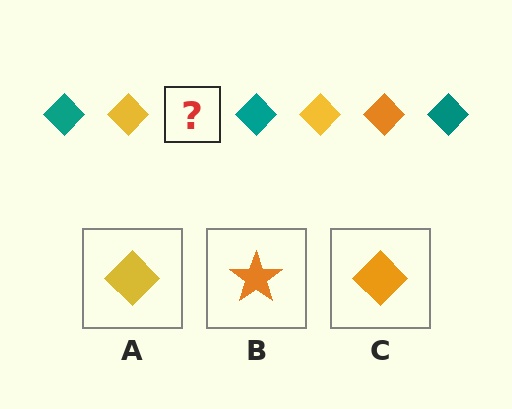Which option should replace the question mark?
Option C.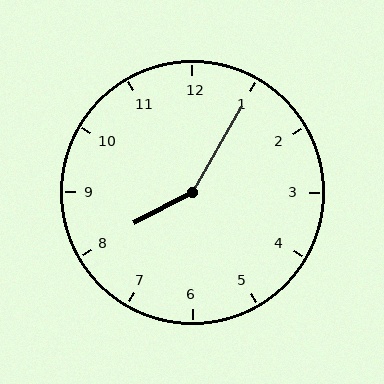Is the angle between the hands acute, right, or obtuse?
It is obtuse.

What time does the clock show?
8:05.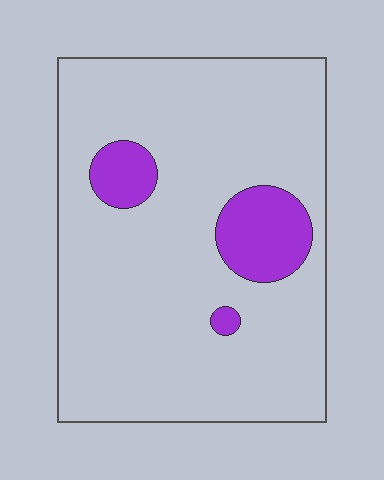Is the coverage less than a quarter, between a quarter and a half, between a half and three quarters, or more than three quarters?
Less than a quarter.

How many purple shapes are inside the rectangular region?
3.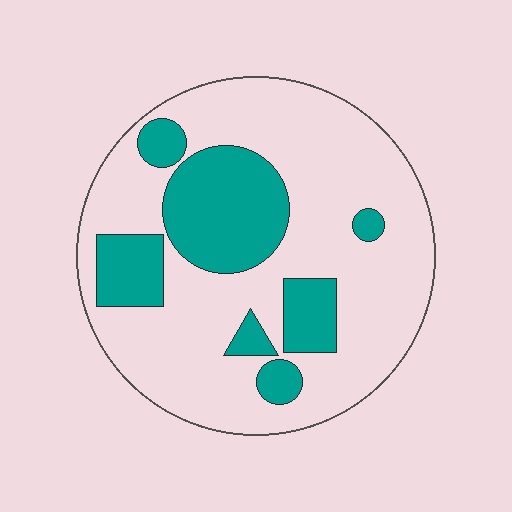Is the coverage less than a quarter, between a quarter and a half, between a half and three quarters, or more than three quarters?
Between a quarter and a half.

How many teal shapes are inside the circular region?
7.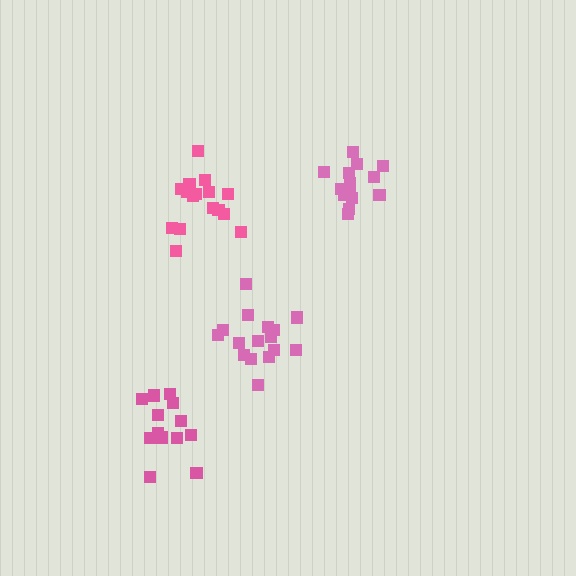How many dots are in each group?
Group 1: 13 dots, Group 2: 16 dots, Group 3: 16 dots, Group 4: 15 dots (60 total).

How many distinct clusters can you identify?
There are 4 distinct clusters.